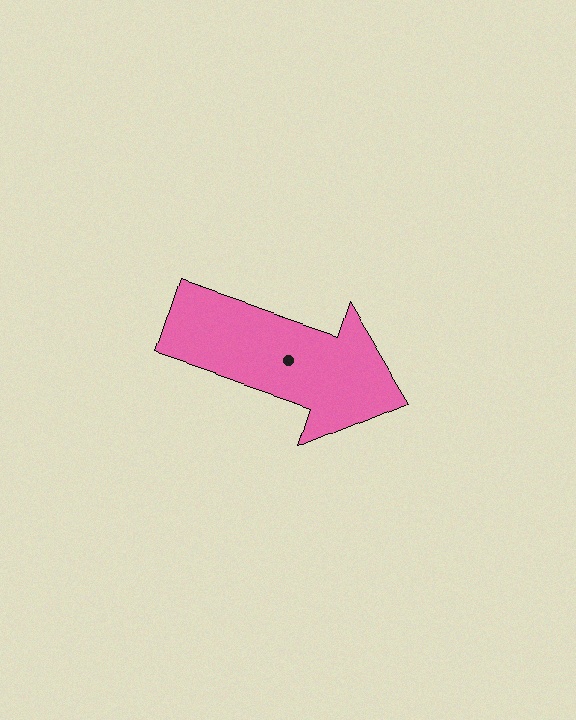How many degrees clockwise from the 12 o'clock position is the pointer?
Approximately 109 degrees.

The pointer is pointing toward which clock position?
Roughly 4 o'clock.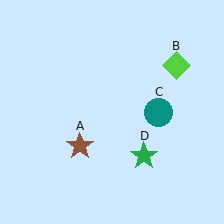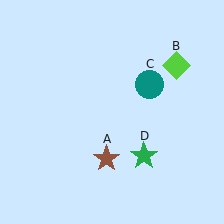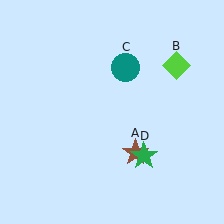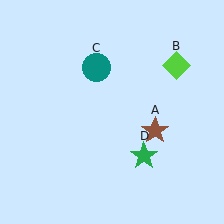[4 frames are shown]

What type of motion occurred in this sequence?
The brown star (object A), teal circle (object C) rotated counterclockwise around the center of the scene.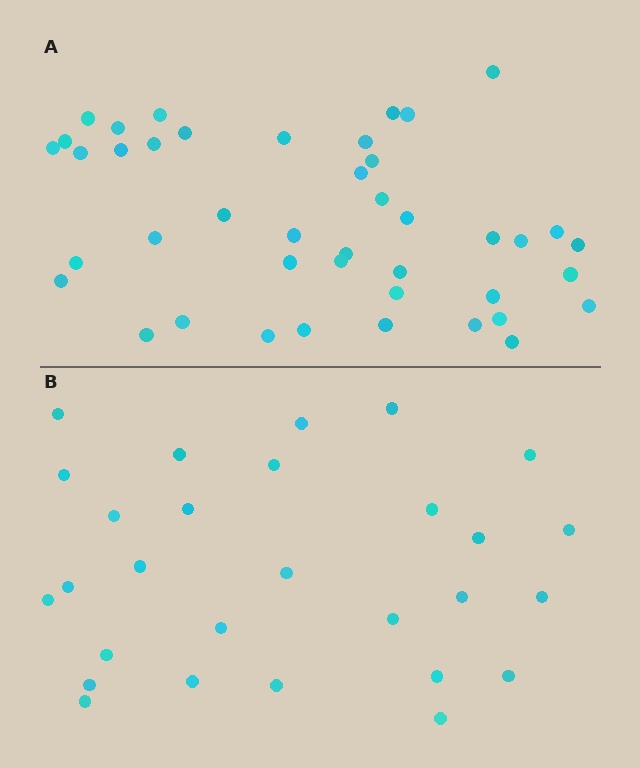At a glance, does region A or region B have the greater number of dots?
Region A (the top region) has more dots.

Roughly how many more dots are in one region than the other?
Region A has approximately 15 more dots than region B.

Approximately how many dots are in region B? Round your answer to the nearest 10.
About 30 dots. (The exact count is 28, which rounds to 30.)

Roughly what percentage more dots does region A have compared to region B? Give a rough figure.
About 55% more.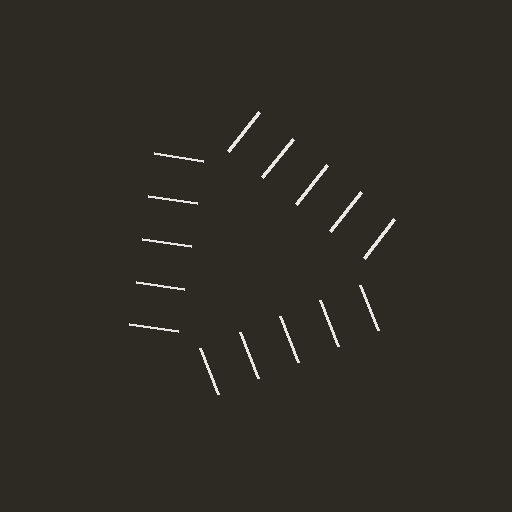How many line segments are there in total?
15 — 5 along each of the 3 edges.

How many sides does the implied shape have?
3 sides — the line-ends trace a triangle.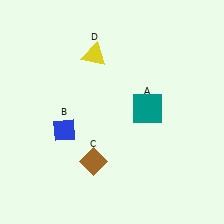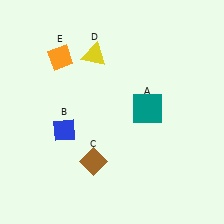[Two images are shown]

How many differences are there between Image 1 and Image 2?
There is 1 difference between the two images.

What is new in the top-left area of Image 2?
An orange diamond (E) was added in the top-left area of Image 2.